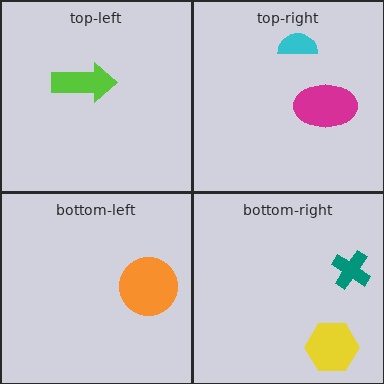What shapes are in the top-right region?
The magenta ellipse, the cyan semicircle.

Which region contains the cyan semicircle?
The top-right region.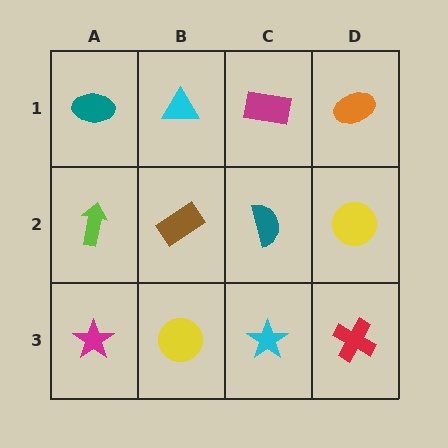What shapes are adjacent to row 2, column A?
A teal ellipse (row 1, column A), a magenta star (row 3, column A), a brown rectangle (row 2, column B).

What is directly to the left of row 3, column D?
A cyan star.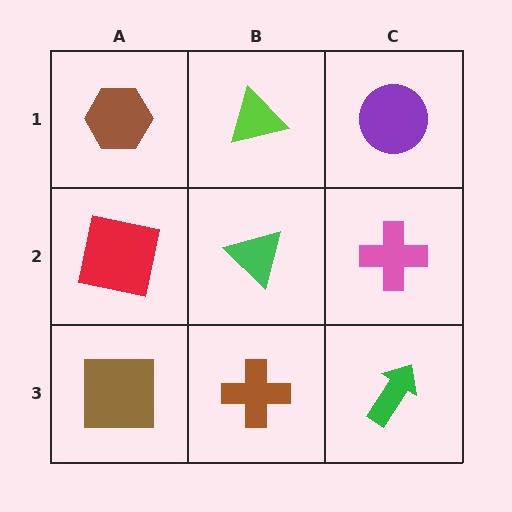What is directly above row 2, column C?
A purple circle.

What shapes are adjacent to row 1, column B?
A green triangle (row 2, column B), a brown hexagon (row 1, column A), a purple circle (row 1, column C).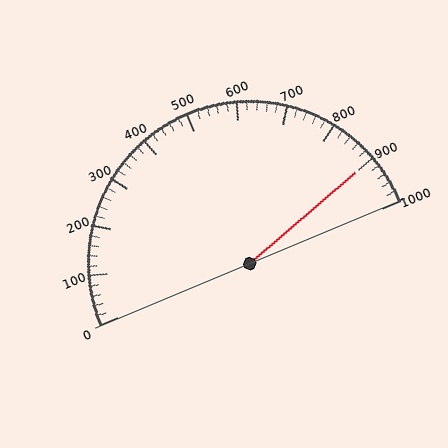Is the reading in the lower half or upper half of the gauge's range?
The reading is in the upper half of the range (0 to 1000).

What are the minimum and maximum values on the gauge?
The gauge ranges from 0 to 1000.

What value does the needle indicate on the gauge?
The needle indicates approximately 900.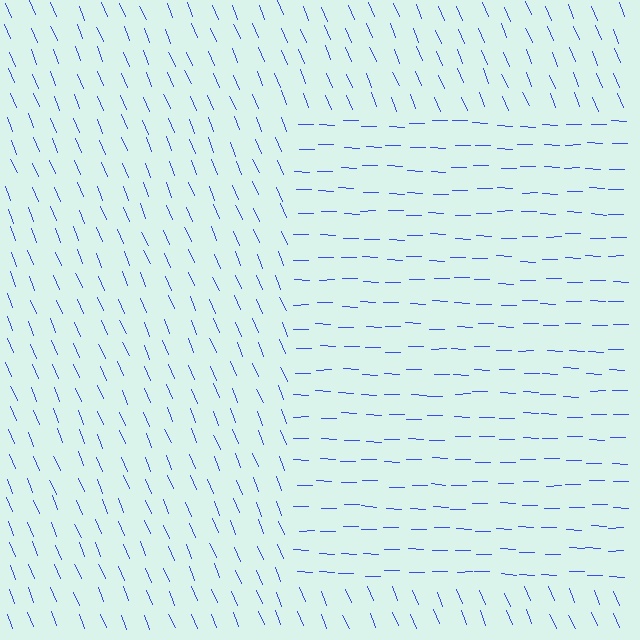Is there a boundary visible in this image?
Yes, there is a texture boundary formed by a change in line orientation.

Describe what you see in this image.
The image is filled with small blue line segments. A rectangle region in the image has lines oriented differently from the surrounding lines, creating a visible texture boundary.